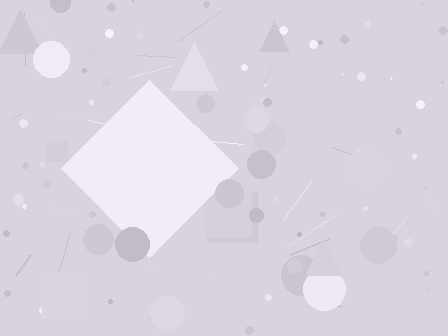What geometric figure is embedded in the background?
A diamond is embedded in the background.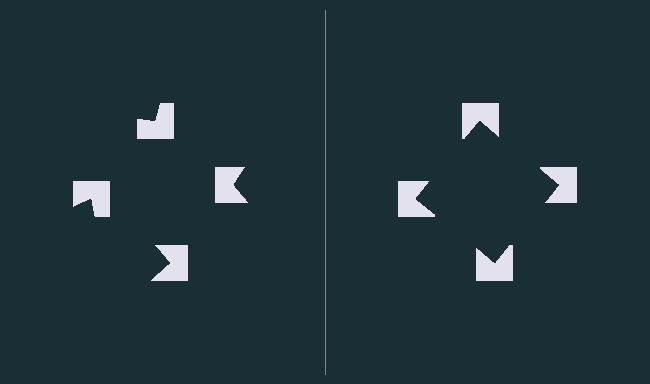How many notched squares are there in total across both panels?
8 — 4 on each side.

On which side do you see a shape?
An illusory square appears on the right side. On the left side the wedge cuts are rotated, so no coherent shape forms.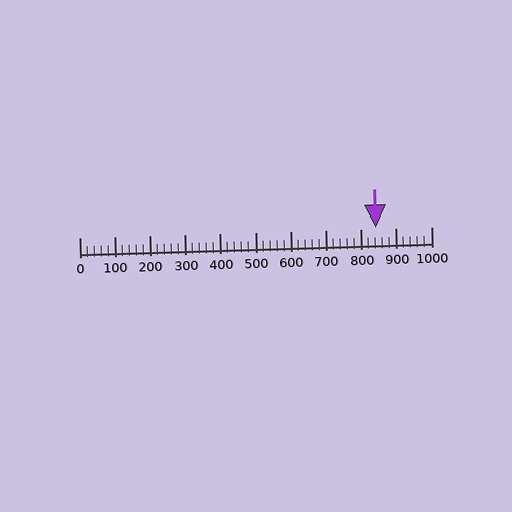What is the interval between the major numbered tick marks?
The major tick marks are spaced 100 units apart.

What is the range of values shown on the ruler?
The ruler shows values from 0 to 1000.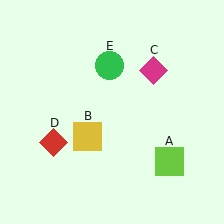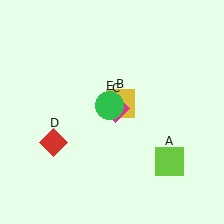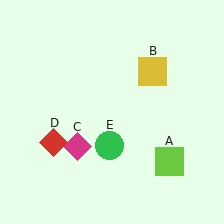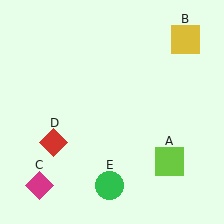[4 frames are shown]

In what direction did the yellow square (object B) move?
The yellow square (object B) moved up and to the right.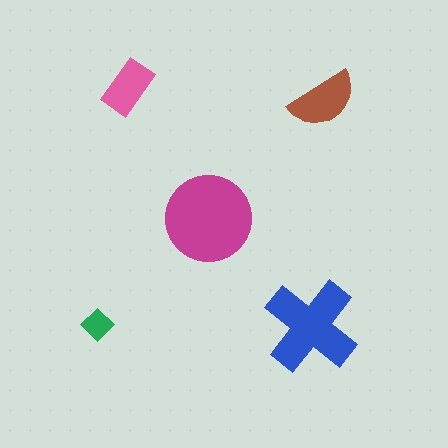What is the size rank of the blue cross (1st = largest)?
2nd.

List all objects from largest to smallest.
The magenta circle, the blue cross, the brown semicircle, the pink rectangle, the green diamond.